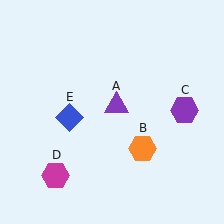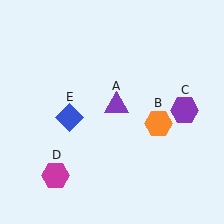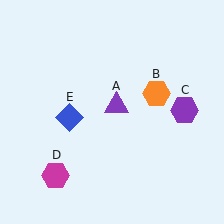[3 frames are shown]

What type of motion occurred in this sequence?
The orange hexagon (object B) rotated counterclockwise around the center of the scene.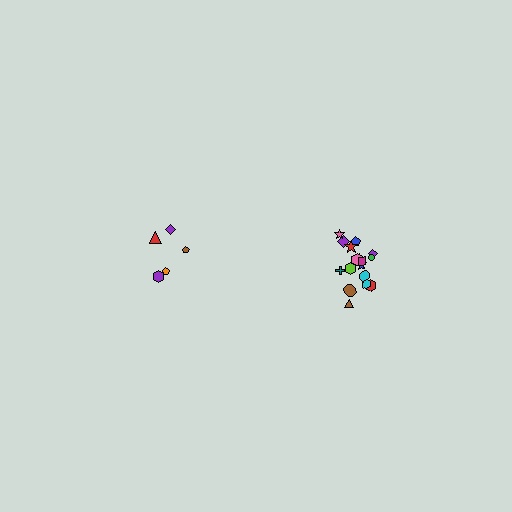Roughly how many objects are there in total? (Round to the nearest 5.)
Roughly 25 objects in total.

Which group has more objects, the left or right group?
The right group.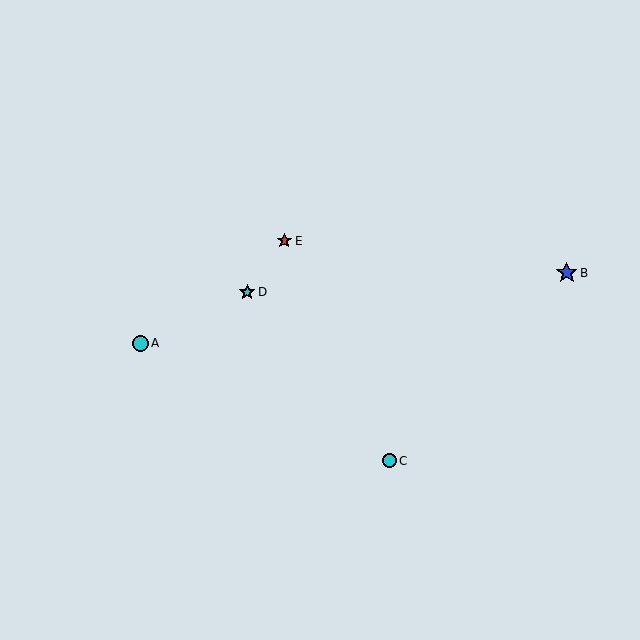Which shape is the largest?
The blue star (labeled B) is the largest.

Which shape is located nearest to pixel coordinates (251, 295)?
The cyan star (labeled D) at (247, 292) is nearest to that location.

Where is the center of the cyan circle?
The center of the cyan circle is at (390, 461).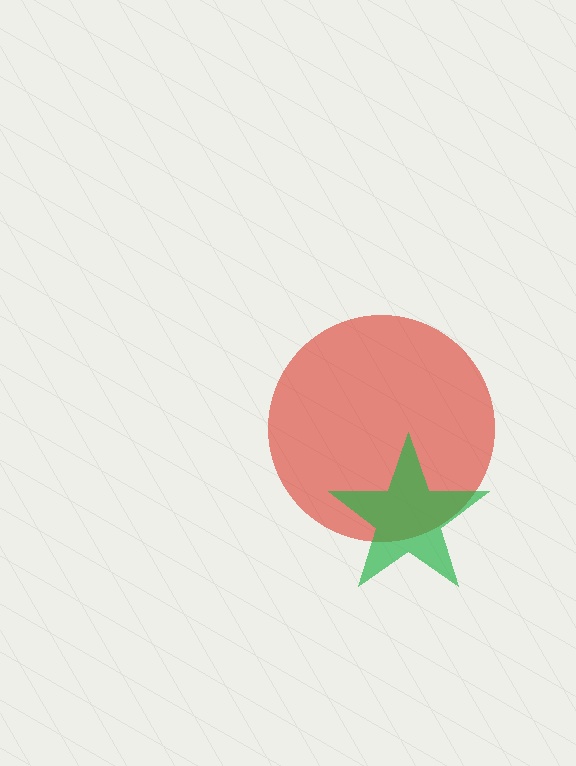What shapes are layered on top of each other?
The layered shapes are: a red circle, a green star.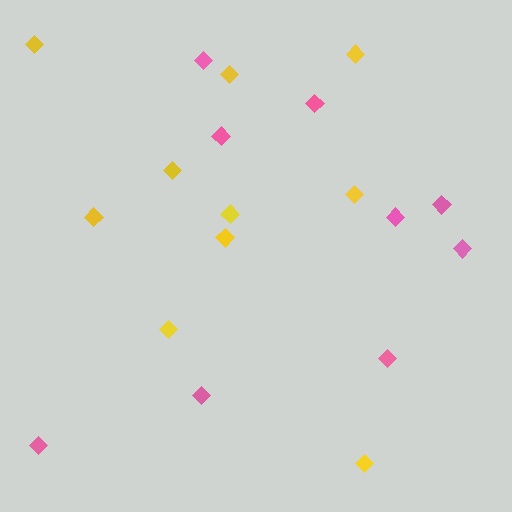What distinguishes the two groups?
There are 2 groups: one group of pink diamonds (9) and one group of yellow diamonds (10).